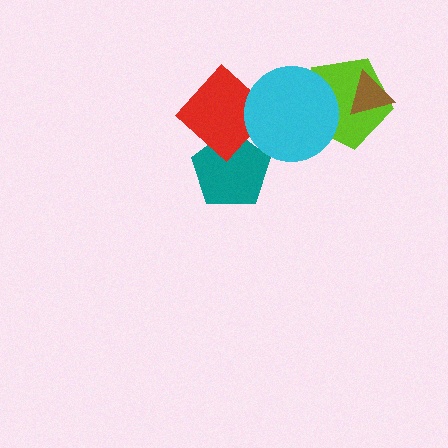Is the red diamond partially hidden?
Yes, it is partially covered by another shape.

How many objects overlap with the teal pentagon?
1 object overlaps with the teal pentagon.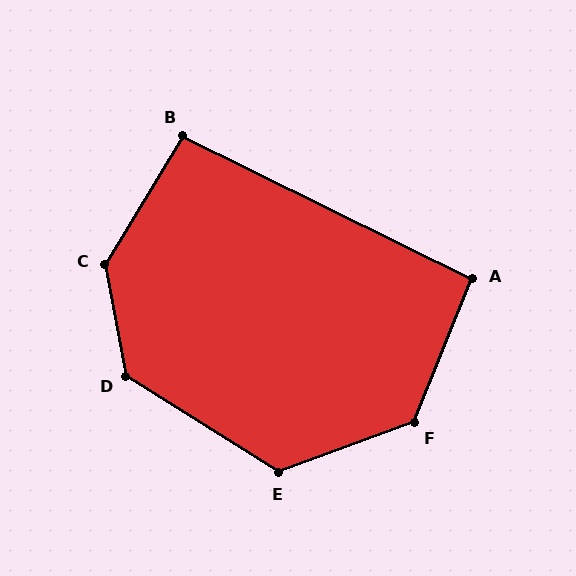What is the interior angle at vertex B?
Approximately 95 degrees (obtuse).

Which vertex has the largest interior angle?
C, at approximately 138 degrees.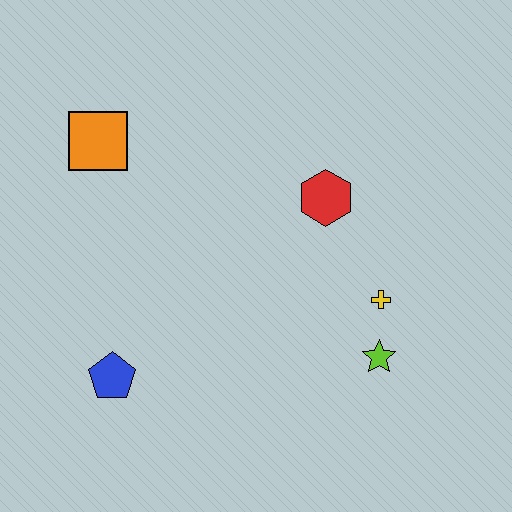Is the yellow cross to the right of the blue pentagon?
Yes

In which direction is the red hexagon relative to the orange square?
The red hexagon is to the right of the orange square.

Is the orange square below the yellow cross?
No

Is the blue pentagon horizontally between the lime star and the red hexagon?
No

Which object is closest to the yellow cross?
The lime star is closest to the yellow cross.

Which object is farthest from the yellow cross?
The orange square is farthest from the yellow cross.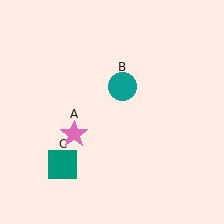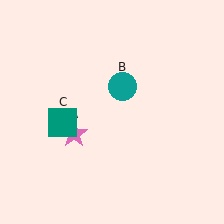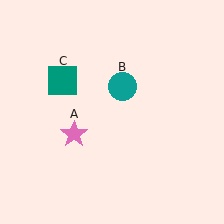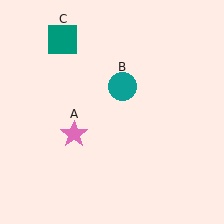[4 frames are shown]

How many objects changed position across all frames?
1 object changed position: teal square (object C).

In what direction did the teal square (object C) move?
The teal square (object C) moved up.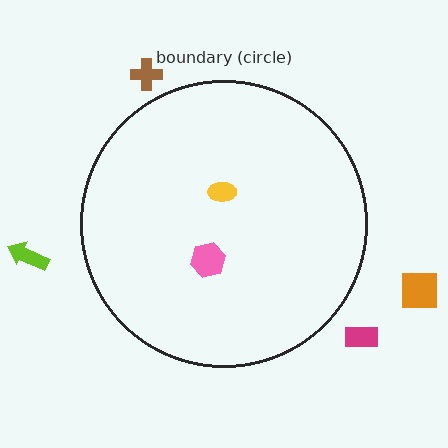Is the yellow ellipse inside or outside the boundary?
Inside.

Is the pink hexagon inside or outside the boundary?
Inside.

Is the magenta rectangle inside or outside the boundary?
Outside.